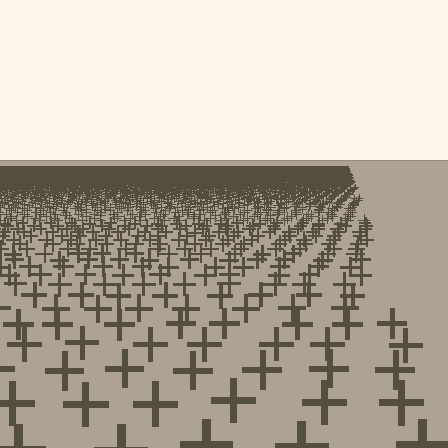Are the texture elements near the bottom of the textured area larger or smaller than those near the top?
Larger. Near the bottom, elements are closer to the viewer and appear at a bigger on-screen size.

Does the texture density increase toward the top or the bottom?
Density increases toward the top.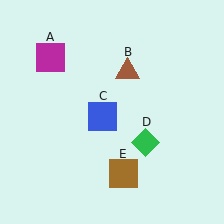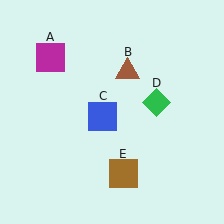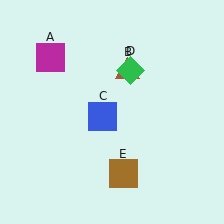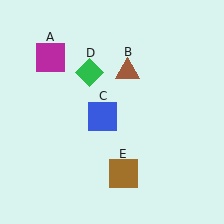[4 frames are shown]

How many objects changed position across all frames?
1 object changed position: green diamond (object D).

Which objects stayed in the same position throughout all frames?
Magenta square (object A) and brown triangle (object B) and blue square (object C) and brown square (object E) remained stationary.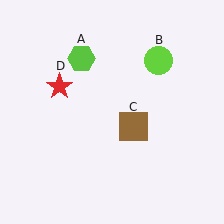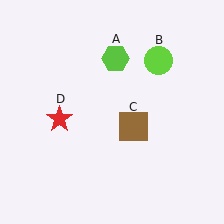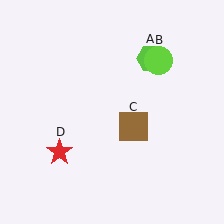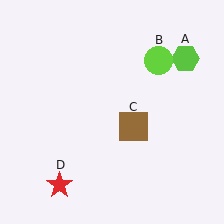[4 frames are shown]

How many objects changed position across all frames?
2 objects changed position: lime hexagon (object A), red star (object D).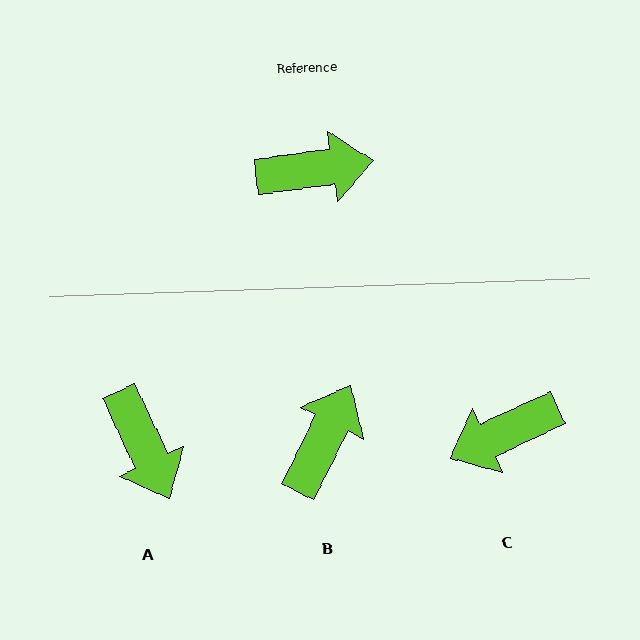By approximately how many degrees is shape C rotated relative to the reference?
Approximately 163 degrees clockwise.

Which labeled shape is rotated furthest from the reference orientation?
C, about 163 degrees away.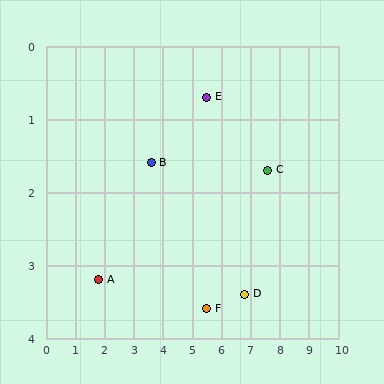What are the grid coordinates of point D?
Point D is at approximately (6.8, 3.4).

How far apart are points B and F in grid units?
Points B and F are about 2.8 grid units apart.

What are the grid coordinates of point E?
Point E is at approximately (5.5, 0.7).